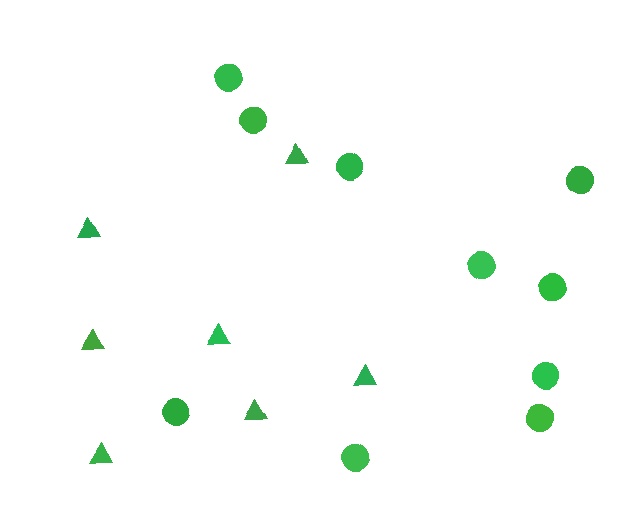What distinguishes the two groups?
There are 2 groups: one group of circles (10) and one group of triangles (7).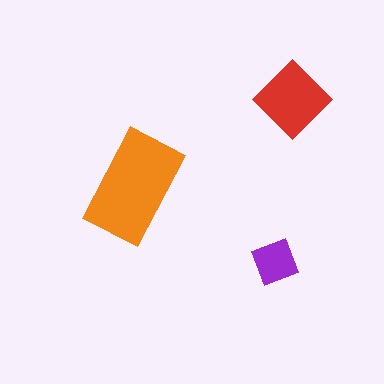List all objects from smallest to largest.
The purple square, the red diamond, the orange rectangle.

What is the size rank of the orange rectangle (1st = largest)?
1st.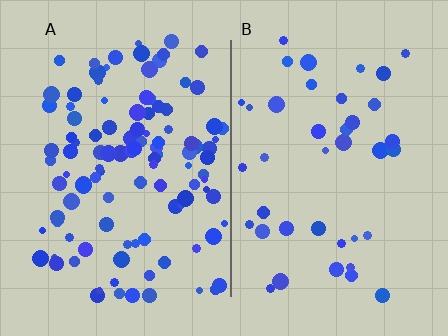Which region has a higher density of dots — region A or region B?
A (the left).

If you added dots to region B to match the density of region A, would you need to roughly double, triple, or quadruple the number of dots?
Approximately triple.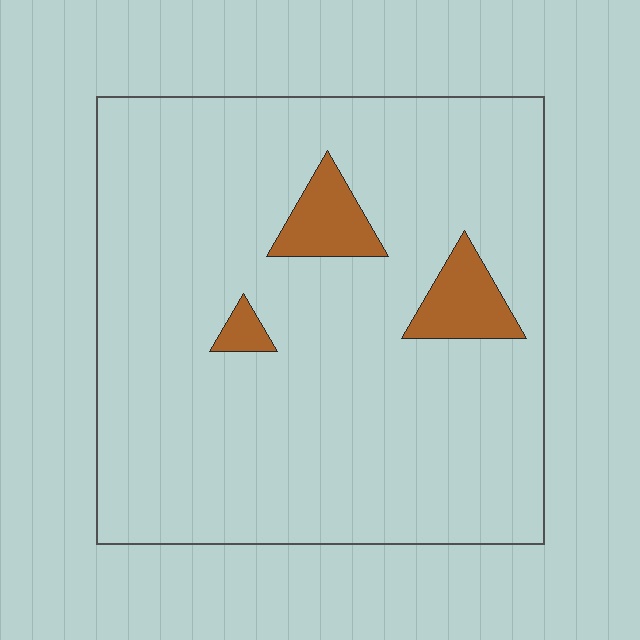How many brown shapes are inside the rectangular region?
3.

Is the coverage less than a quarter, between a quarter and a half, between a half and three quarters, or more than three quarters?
Less than a quarter.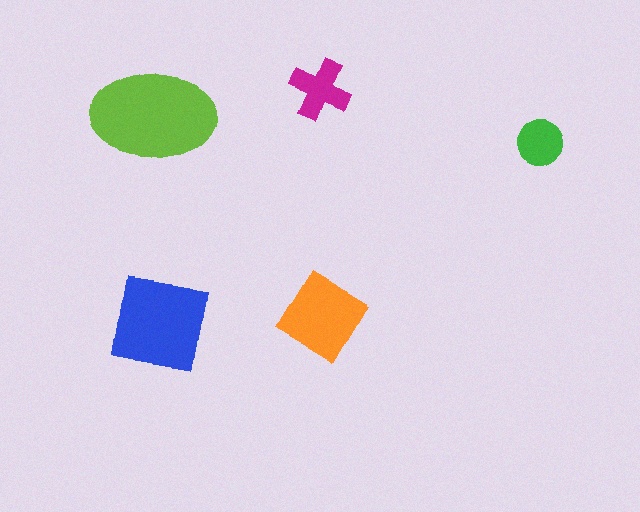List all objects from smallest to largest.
The green circle, the magenta cross, the orange diamond, the blue square, the lime ellipse.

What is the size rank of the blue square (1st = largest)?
2nd.